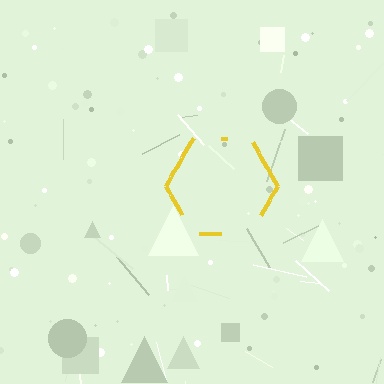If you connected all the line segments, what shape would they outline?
They would outline a hexagon.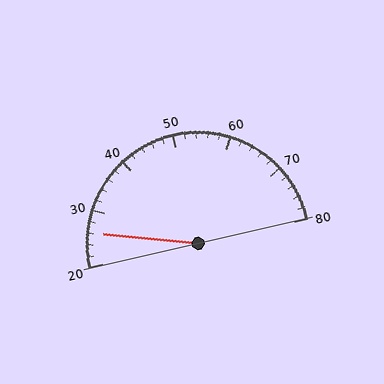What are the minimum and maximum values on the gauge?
The gauge ranges from 20 to 80.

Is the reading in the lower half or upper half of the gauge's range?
The reading is in the lower half of the range (20 to 80).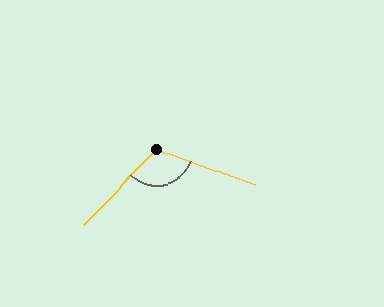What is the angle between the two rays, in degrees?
Approximately 114 degrees.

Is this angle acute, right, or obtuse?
It is obtuse.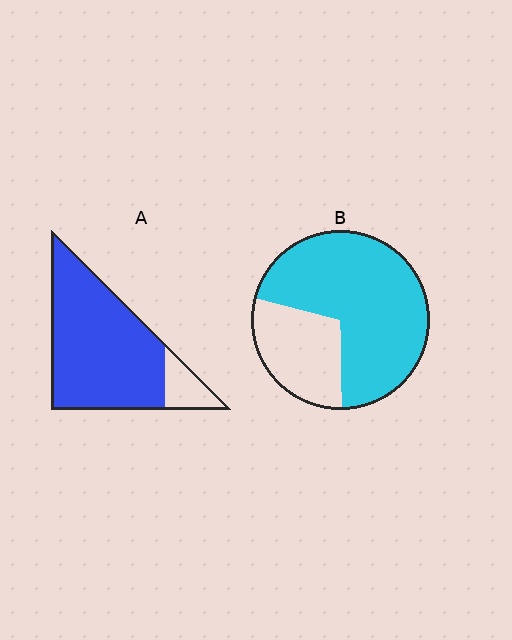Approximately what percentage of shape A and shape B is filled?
A is approximately 85% and B is approximately 70%.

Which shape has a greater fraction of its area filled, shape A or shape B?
Shape A.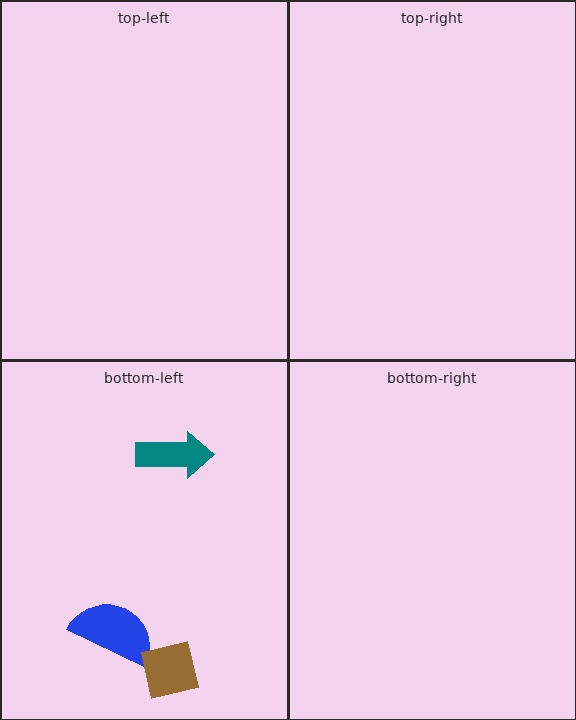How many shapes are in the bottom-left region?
3.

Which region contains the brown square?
The bottom-left region.